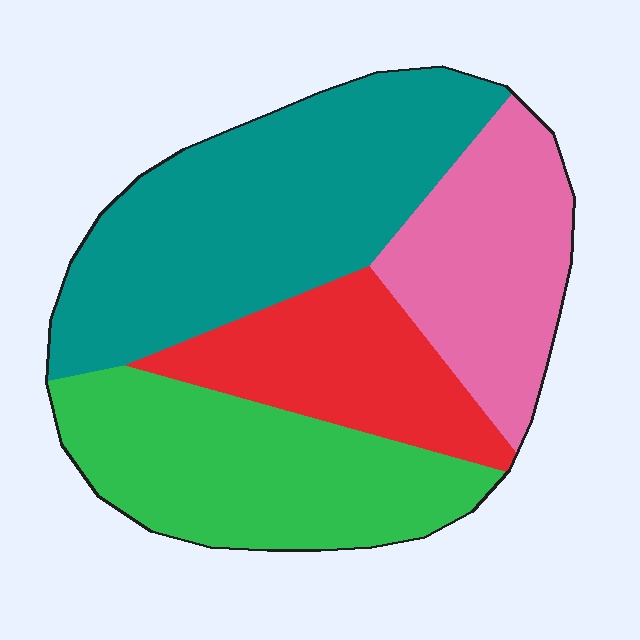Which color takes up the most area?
Teal, at roughly 35%.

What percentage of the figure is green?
Green takes up between a sixth and a third of the figure.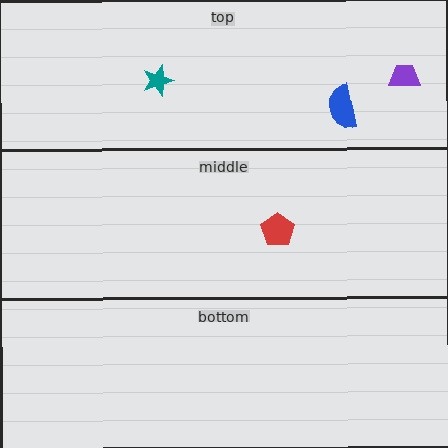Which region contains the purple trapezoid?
The top region.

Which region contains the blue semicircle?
The top region.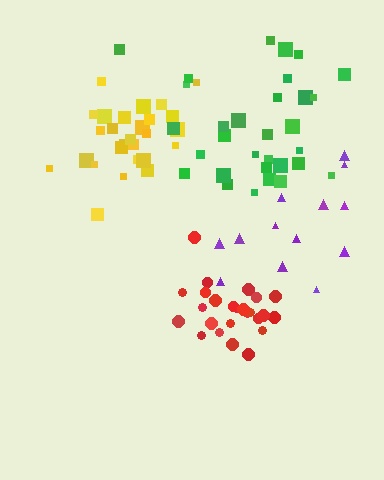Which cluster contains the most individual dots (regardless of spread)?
Green (33).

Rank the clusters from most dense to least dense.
red, yellow, green, purple.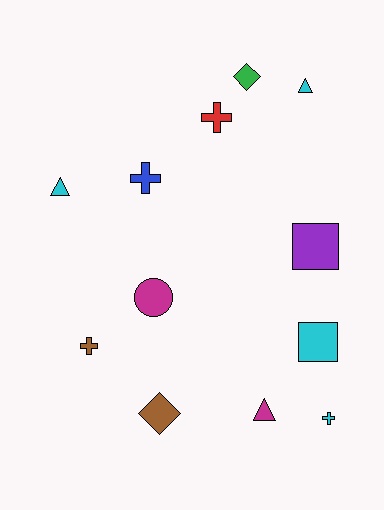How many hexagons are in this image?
There are no hexagons.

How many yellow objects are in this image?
There are no yellow objects.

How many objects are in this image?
There are 12 objects.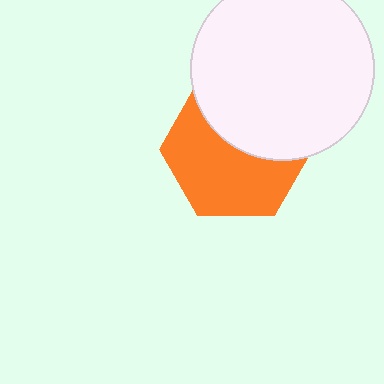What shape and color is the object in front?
The object in front is a white circle.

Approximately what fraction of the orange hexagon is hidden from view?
Roughly 42% of the orange hexagon is hidden behind the white circle.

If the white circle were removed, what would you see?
You would see the complete orange hexagon.